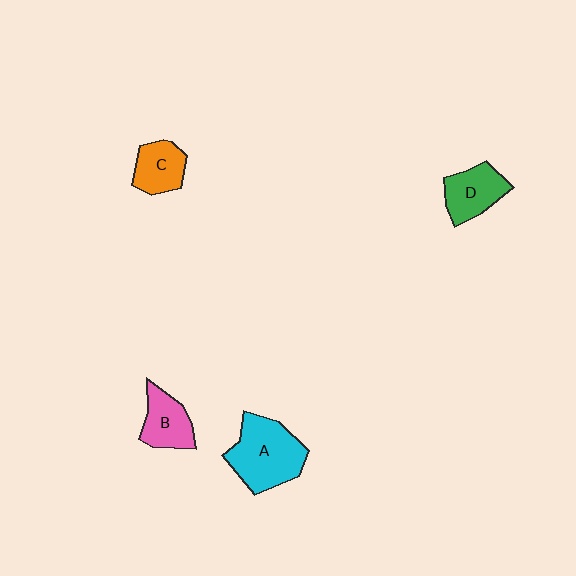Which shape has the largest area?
Shape A (cyan).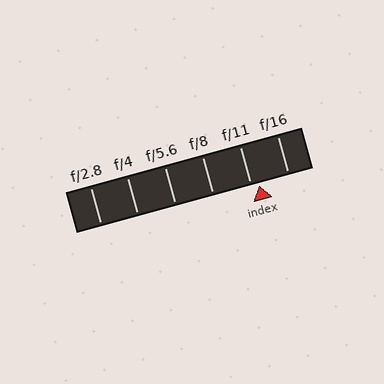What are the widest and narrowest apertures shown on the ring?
The widest aperture shown is f/2.8 and the narrowest is f/16.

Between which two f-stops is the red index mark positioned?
The index mark is between f/11 and f/16.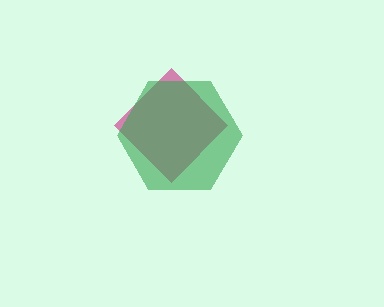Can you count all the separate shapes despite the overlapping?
Yes, there are 2 separate shapes.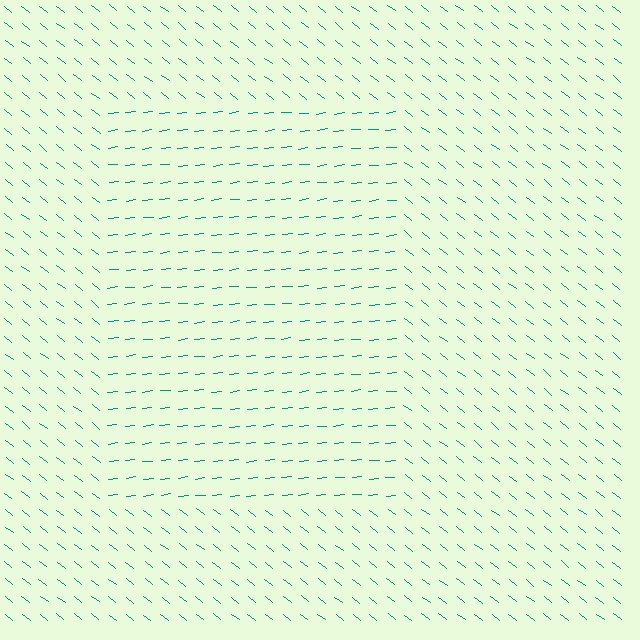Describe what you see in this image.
The image is filled with small teal line segments. A rectangle region in the image has lines oriented differently from the surrounding lines, creating a visible texture boundary.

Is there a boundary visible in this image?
Yes, there is a texture boundary formed by a change in line orientation.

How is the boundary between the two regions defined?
The boundary is defined purely by a change in line orientation (approximately 45 degrees difference). All lines are the same color and thickness.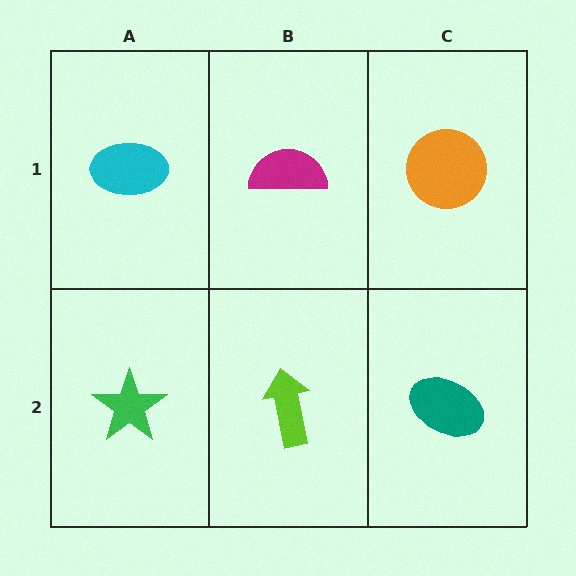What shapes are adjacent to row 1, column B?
A lime arrow (row 2, column B), a cyan ellipse (row 1, column A), an orange circle (row 1, column C).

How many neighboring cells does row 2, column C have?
2.